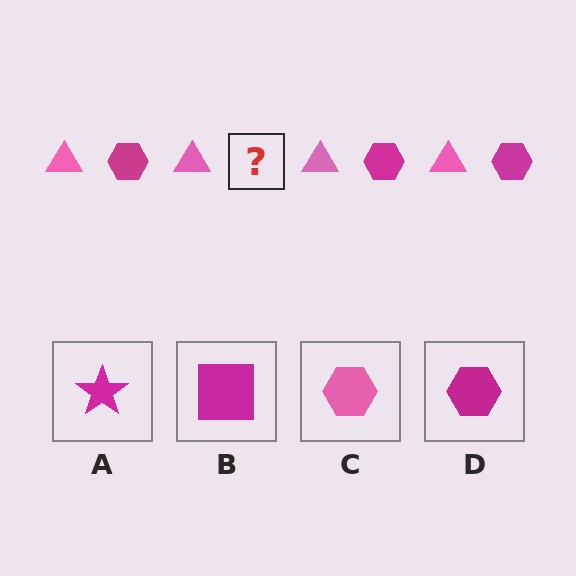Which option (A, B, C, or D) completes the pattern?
D.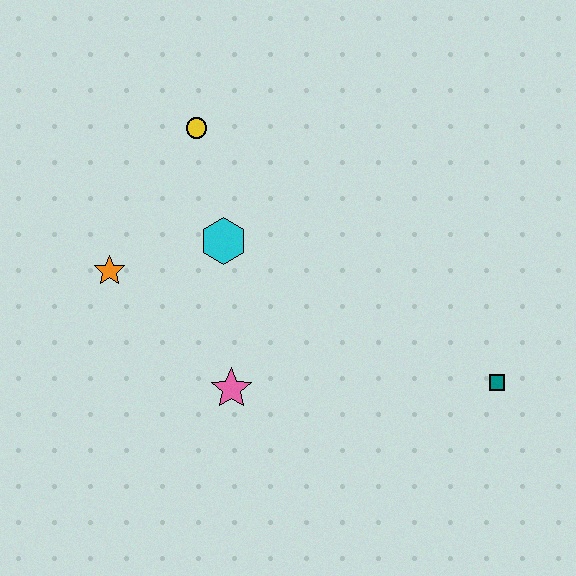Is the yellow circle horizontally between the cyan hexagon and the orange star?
Yes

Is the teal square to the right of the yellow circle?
Yes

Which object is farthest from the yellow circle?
The teal square is farthest from the yellow circle.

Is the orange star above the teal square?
Yes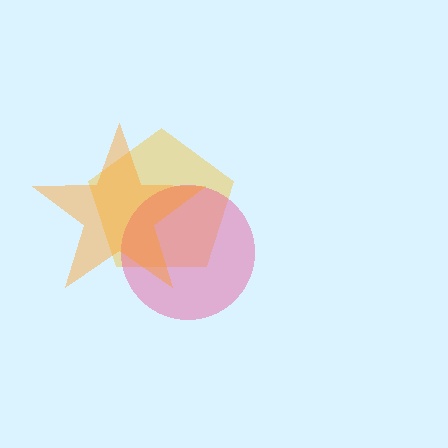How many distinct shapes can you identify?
There are 3 distinct shapes: a yellow pentagon, a pink circle, an orange star.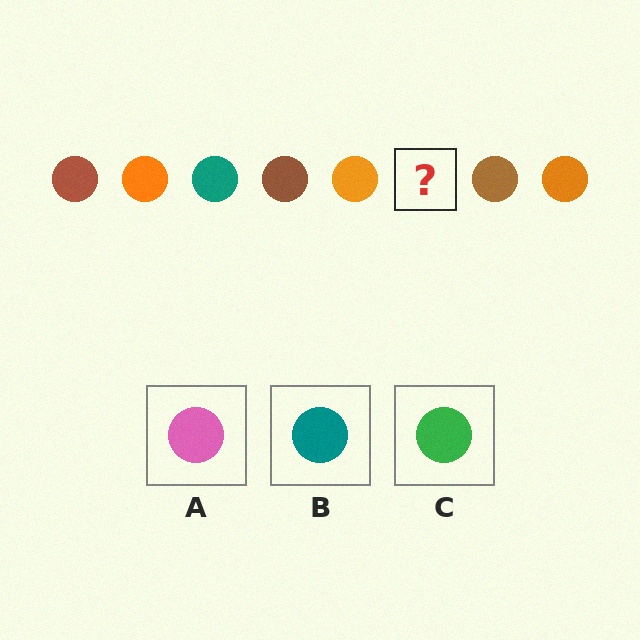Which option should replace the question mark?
Option B.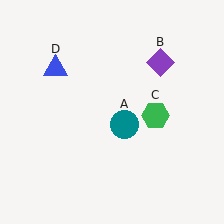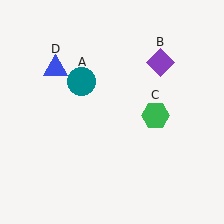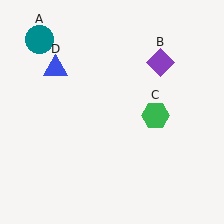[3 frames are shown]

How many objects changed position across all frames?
1 object changed position: teal circle (object A).